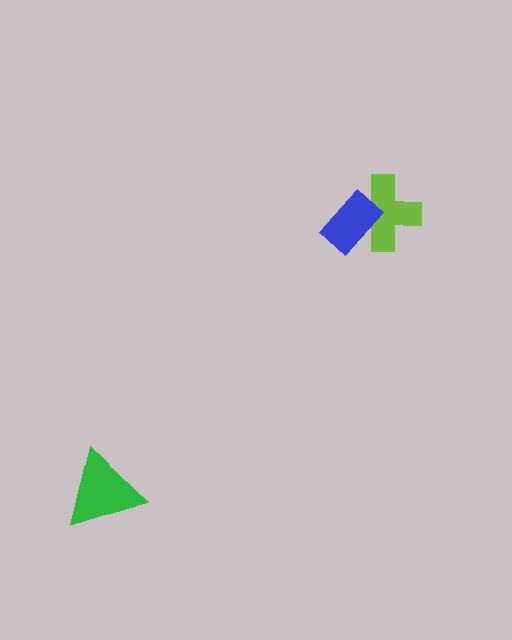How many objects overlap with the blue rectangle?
1 object overlaps with the blue rectangle.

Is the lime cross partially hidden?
Yes, it is partially covered by another shape.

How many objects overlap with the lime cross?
1 object overlaps with the lime cross.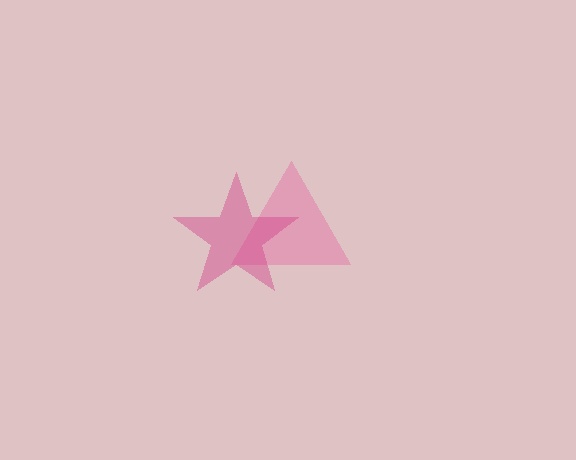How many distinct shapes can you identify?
There are 2 distinct shapes: a pink triangle, a magenta star.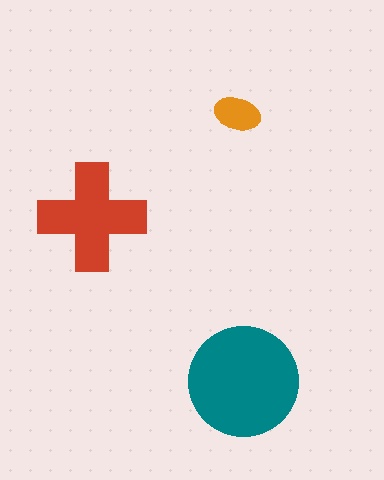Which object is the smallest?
The orange ellipse.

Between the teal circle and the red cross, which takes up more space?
The teal circle.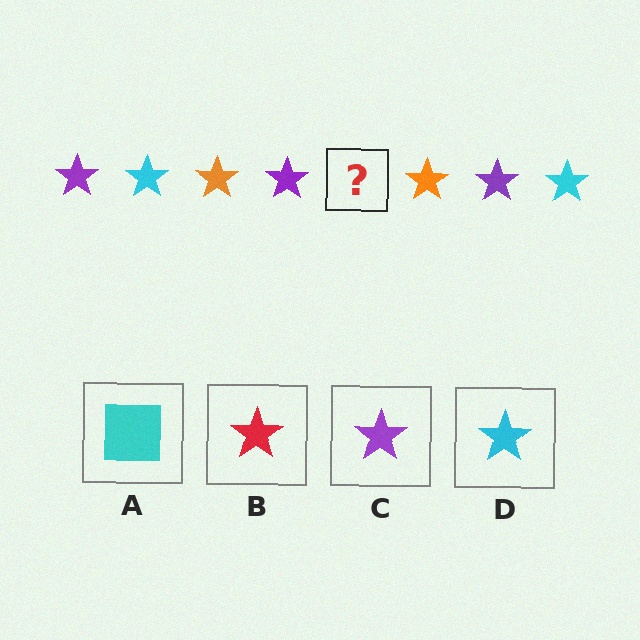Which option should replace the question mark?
Option D.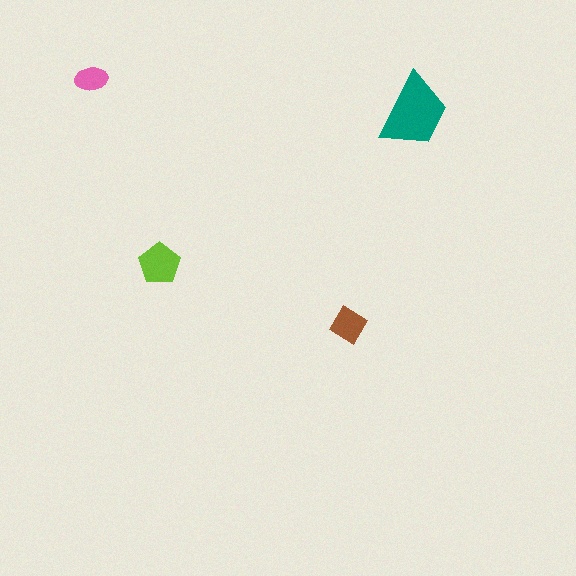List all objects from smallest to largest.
The pink ellipse, the brown diamond, the lime pentagon, the teal trapezoid.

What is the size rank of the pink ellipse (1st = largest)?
4th.